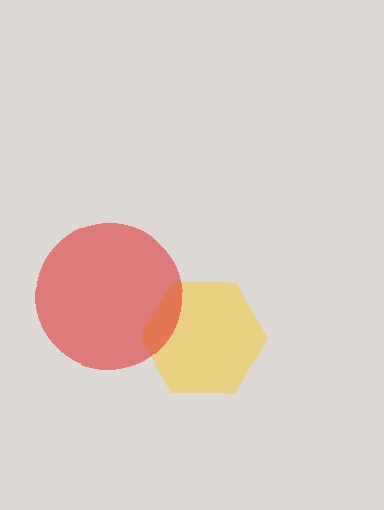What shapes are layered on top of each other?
The layered shapes are: a yellow hexagon, a red circle.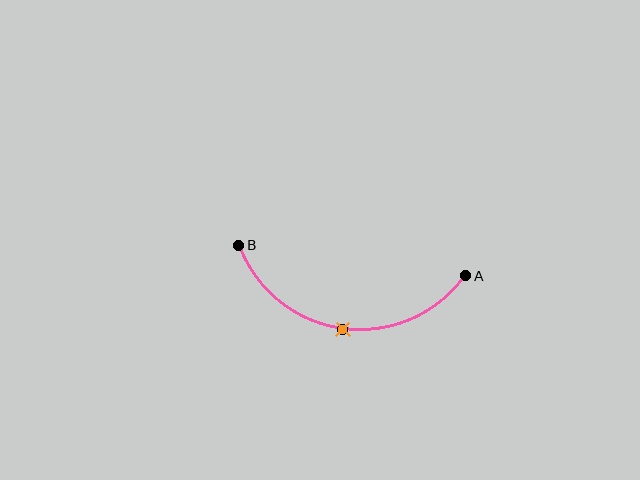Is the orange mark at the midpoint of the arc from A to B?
Yes. The orange mark lies on the arc at equal arc-length from both A and B — it is the arc midpoint.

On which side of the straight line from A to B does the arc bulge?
The arc bulges below the straight line connecting A and B.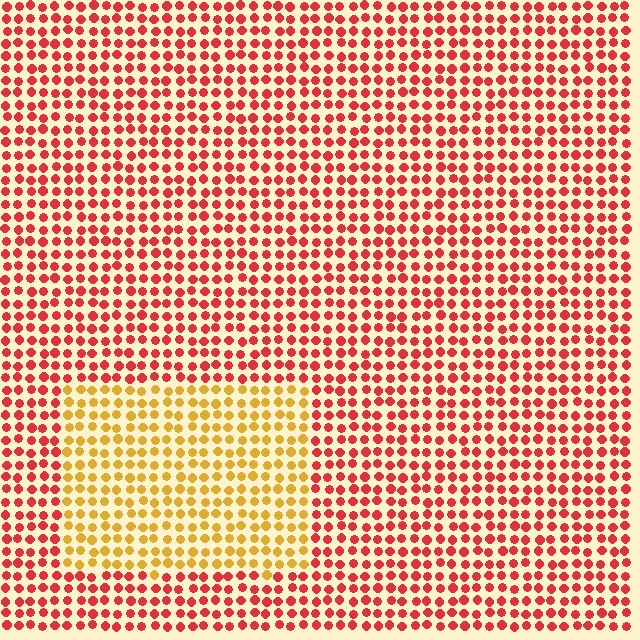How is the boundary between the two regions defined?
The boundary is defined purely by a slight shift in hue (about 47 degrees). Spacing, size, and orientation are identical on both sides.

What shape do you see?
I see a rectangle.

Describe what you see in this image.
The image is filled with small red elements in a uniform arrangement. A rectangle-shaped region is visible where the elements are tinted to a slightly different hue, forming a subtle color boundary.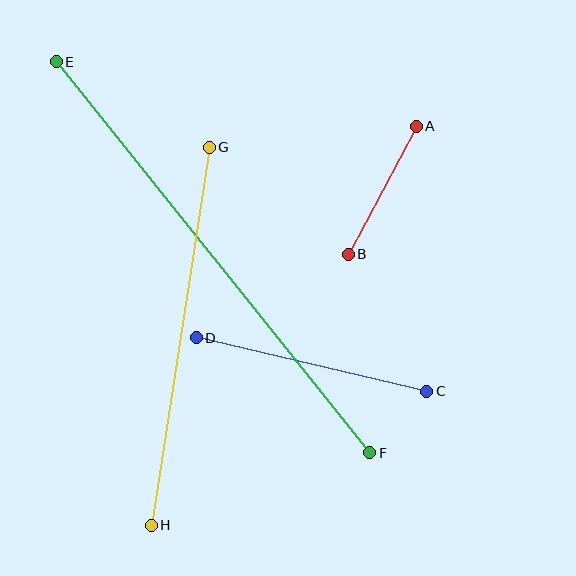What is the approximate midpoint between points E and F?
The midpoint is at approximately (213, 257) pixels.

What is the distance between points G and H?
The distance is approximately 382 pixels.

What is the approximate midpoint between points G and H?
The midpoint is at approximately (180, 336) pixels.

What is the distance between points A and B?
The distance is approximately 145 pixels.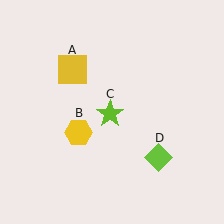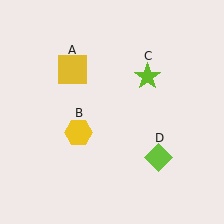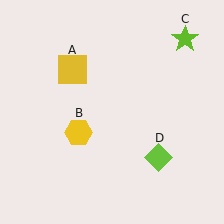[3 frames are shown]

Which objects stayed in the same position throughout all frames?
Yellow square (object A) and yellow hexagon (object B) and lime diamond (object D) remained stationary.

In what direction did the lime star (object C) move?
The lime star (object C) moved up and to the right.